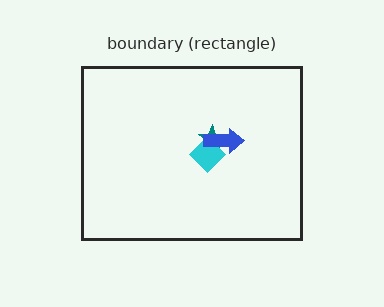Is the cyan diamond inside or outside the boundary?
Inside.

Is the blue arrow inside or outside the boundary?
Inside.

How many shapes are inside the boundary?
3 inside, 0 outside.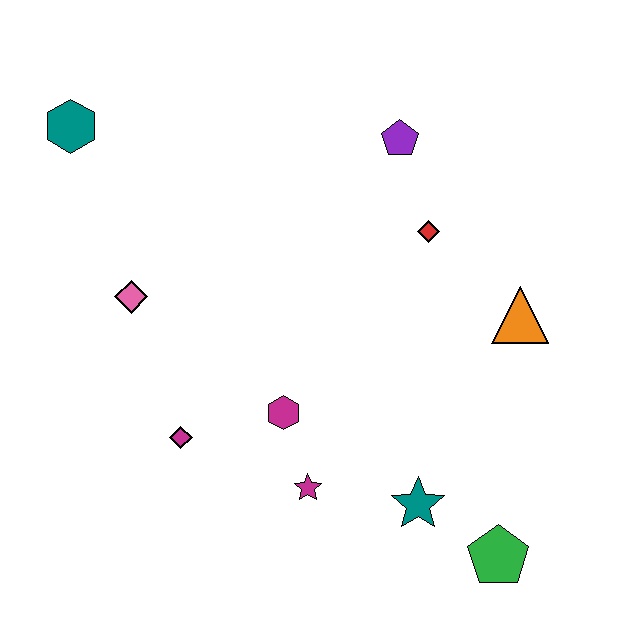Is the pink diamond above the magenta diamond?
Yes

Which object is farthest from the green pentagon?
The teal hexagon is farthest from the green pentagon.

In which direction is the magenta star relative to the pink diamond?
The magenta star is below the pink diamond.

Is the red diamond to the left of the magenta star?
No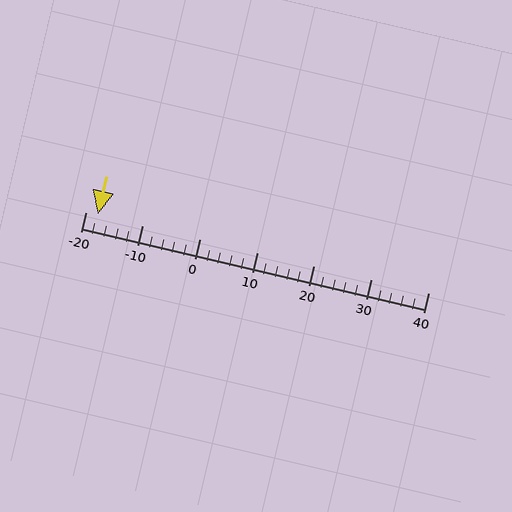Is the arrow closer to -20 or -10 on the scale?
The arrow is closer to -20.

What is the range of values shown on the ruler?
The ruler shows values from -20 to 40.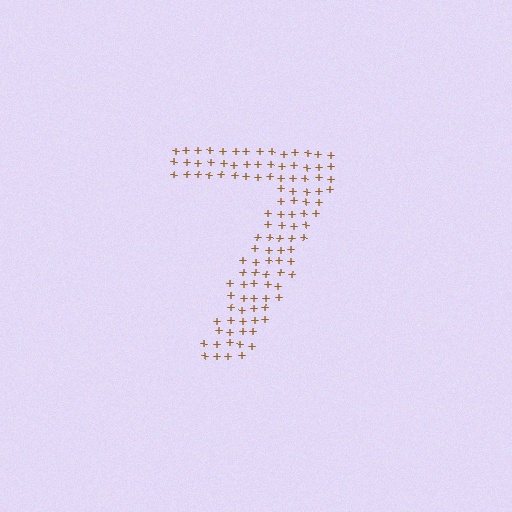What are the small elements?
The small elements are plus signs.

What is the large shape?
The large shape is the digit 7.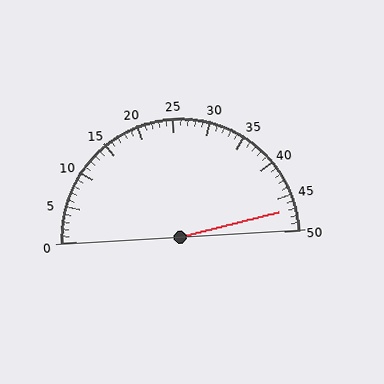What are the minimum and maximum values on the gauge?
The gauge ranges from 0 to 50.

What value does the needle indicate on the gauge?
The needle indicates approximately 47.